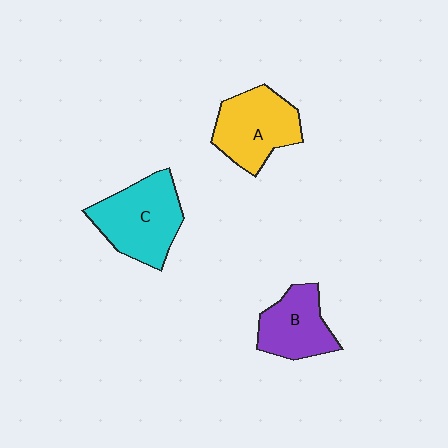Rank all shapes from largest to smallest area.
From largest to smallest: C (cyan), A (yellow), B (purple).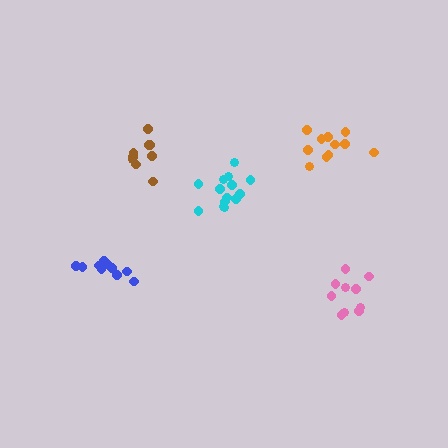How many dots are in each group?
Group 1: 10 dots, Group 2: 9 dots, Group 3: 14 dots, Group 4: 10 dots, Group 5: 11 dots (54 total).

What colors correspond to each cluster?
The clusters are colored: blue, brown, cyan, pink, orange.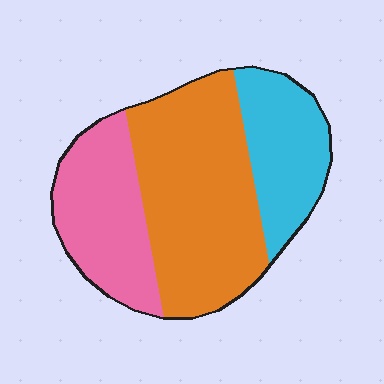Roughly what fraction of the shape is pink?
Pink covers about 30% of the shape.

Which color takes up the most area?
Orange, at roughly 50%.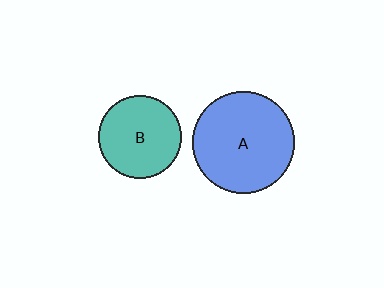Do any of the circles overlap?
No, none of the circles overlap.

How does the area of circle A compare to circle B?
Approximately 1.5 times.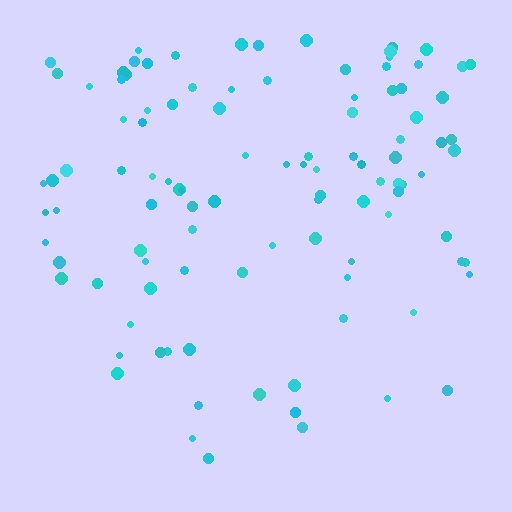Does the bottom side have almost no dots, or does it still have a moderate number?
Still a moderate number, just noticeably fewer than the top.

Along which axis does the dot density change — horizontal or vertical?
Vertical.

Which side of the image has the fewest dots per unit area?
The bottom.